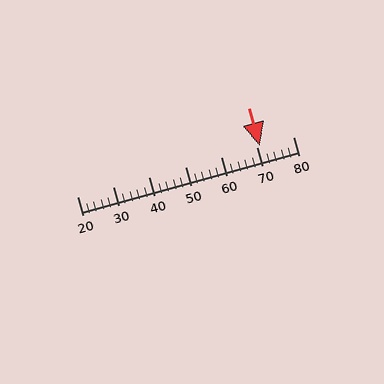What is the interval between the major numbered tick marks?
The major tick marks are spaced 10 units apart.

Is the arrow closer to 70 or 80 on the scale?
The arrow is closer to 70.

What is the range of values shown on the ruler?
The ruler shows values from 20 to 80.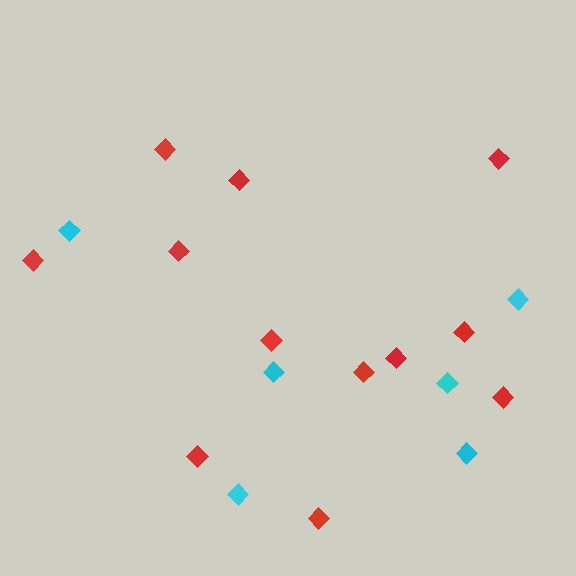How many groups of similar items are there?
There are 2 groups: one group of cyan diamonds (6) and one group of red diamonds (12).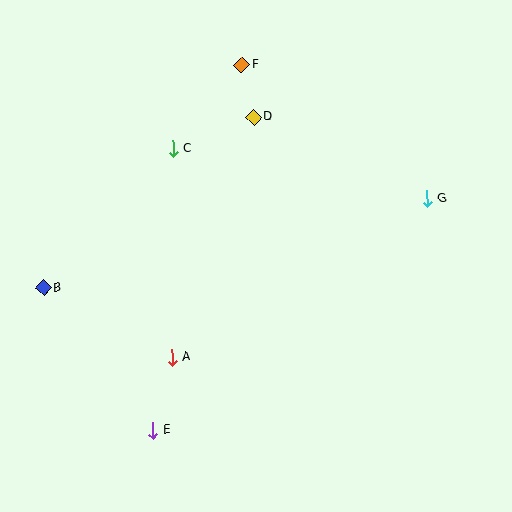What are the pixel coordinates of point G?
Point G is at (427, 199).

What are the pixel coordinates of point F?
Point F is at (242, 65).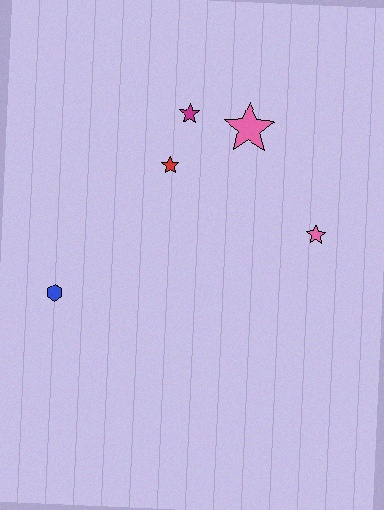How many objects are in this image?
There are 5 objects.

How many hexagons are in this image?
There is 1 hexagon.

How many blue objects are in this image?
There is 1 blue object.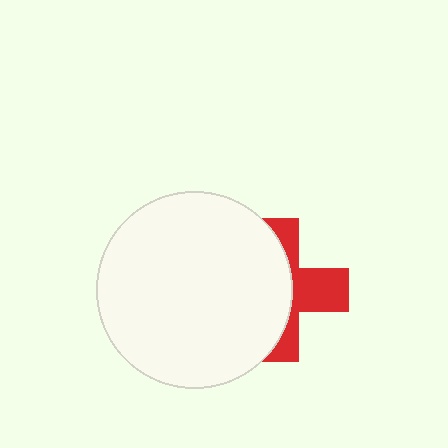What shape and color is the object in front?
The object in front is a white circle.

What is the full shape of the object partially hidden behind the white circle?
The partially hidden object is a red cross.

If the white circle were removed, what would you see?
You would see the complete red cross.